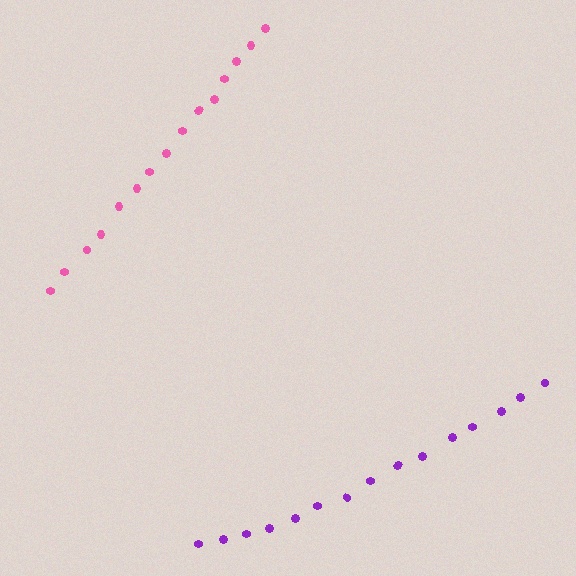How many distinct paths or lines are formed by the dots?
There are 2 distinct paths.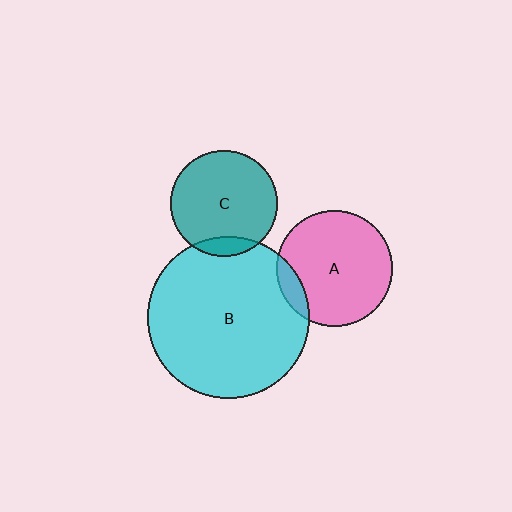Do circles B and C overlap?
Yes.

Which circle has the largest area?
Circle B (cyan).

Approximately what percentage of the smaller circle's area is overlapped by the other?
Approximately 10%.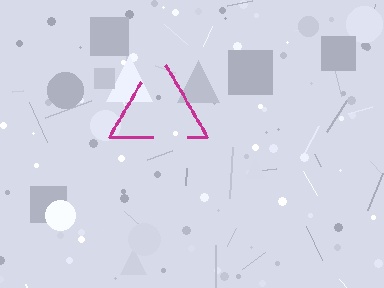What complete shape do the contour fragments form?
The contour fragments form a triangle.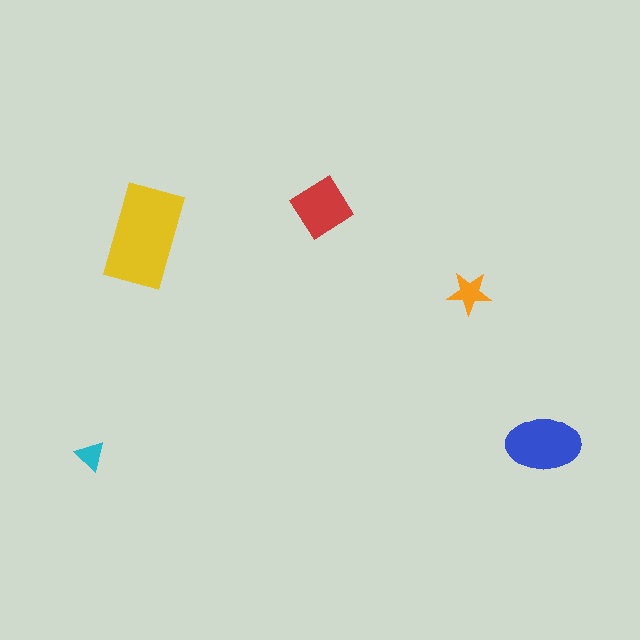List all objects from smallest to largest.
The cyan triangle, the orange star, the red diamond, the blue ellipse, the yellow rectangle.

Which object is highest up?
The red diamond is topmost.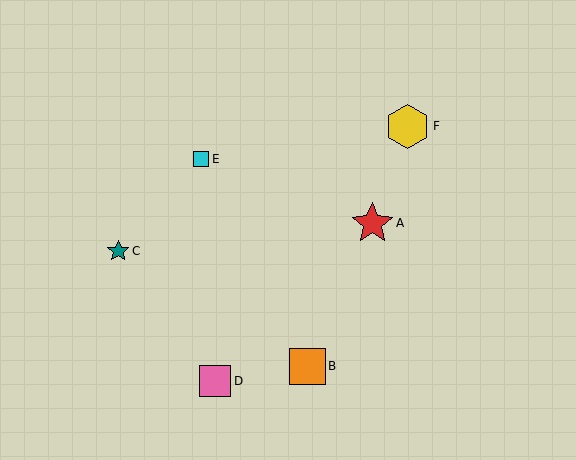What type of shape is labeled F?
Shape F is a yellow hexagon.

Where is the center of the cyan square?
The center of the cyan square is at (201, 159).